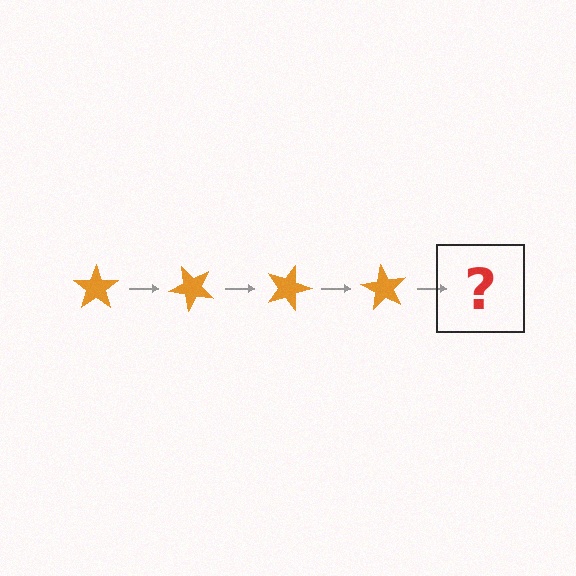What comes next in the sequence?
The next element should be an orange star rotated 180 degrees.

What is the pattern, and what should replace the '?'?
The pattern is that the star rotates 45 degrees each step. The '?' should be an orange star rotated 180 degrees.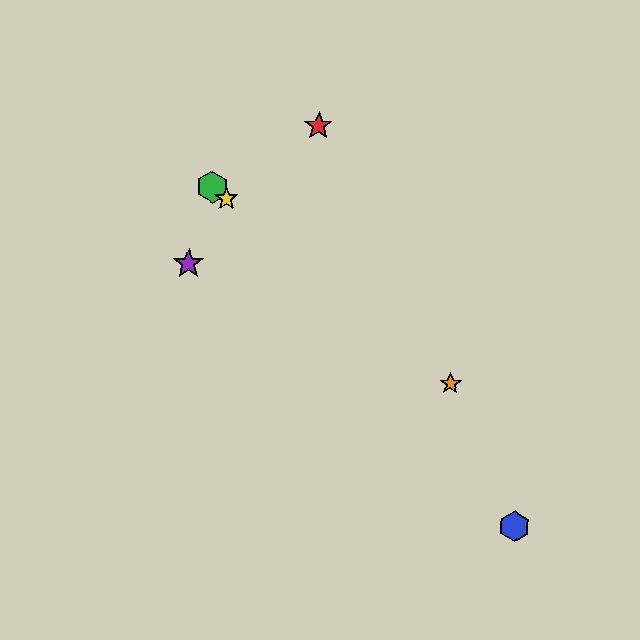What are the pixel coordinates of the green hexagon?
The green hexagon is at (212, 187).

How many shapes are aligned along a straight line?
3 shapes (the green hexagon, the yellow star, the orange star) are aligned along a straight line.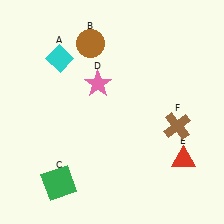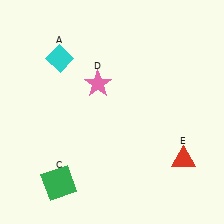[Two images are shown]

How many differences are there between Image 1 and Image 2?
There are 2 differences between the two images.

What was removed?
The brown cross (F), the brown circle (B) were removed in Image 2.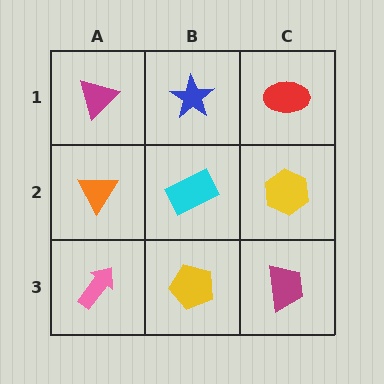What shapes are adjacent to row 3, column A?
An orange triangle (row 2, column A), a yellow pentagon (row 3, column B).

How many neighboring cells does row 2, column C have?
3.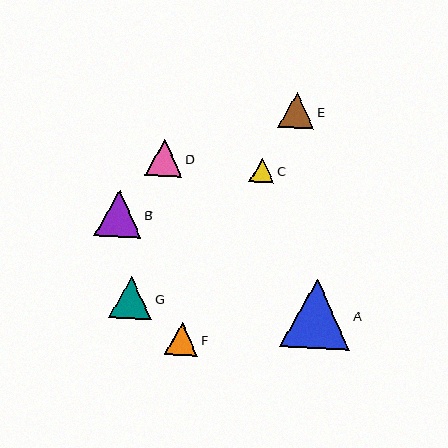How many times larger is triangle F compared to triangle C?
Triangle F is approximately 1.4 times the size of triangle C.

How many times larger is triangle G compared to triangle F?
Triangle G is approximately 1.3 times the size of triangle F.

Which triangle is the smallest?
Triangle C is the smallest with a size of approximately 24 pixels.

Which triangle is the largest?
Triangle A is the largest with a size of approximately 70 pixels.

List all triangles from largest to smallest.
From largest to smallest: A, B, G, D, E, F, C.